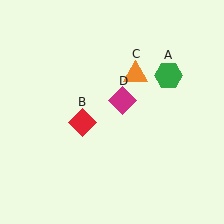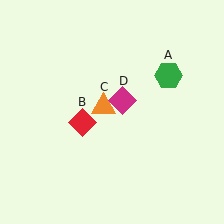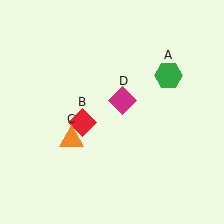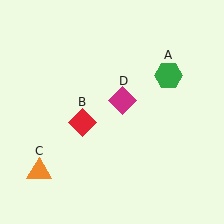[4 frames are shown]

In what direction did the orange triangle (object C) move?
The orange triangle (object C) moved down and to the left.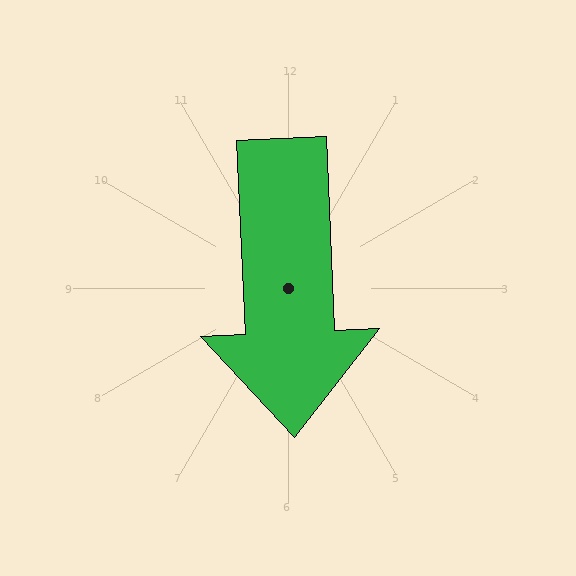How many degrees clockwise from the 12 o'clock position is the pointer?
Approximately 177 degrees.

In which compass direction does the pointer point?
South.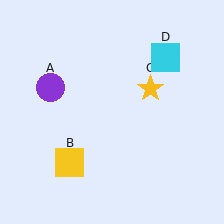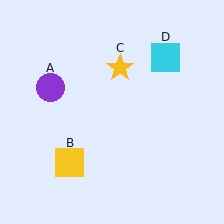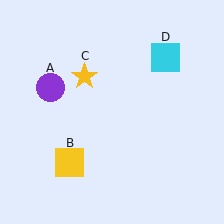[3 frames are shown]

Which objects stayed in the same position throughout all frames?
Purple circle (object A) and yellow square (object B) and cyan square (object D) remained stationary.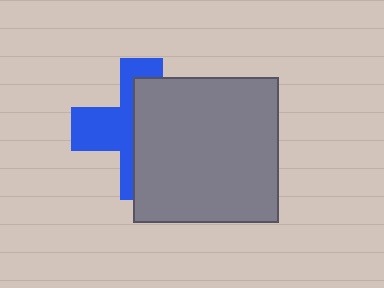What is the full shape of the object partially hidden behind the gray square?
The partially hidden object is a blue cross.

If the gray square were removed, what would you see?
You would see the complete blue cross.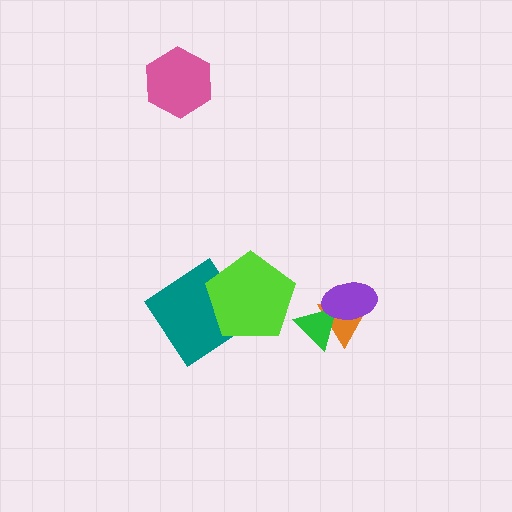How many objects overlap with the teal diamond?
1 object overlaps with the teal diamond.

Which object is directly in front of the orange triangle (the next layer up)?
The green triangle is directly in front of the orange triangle.